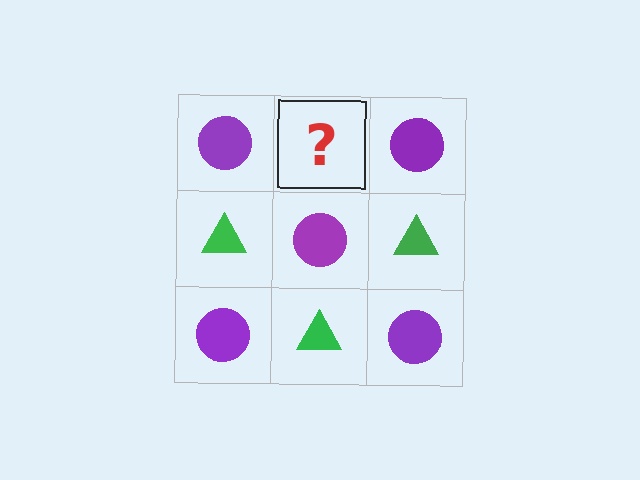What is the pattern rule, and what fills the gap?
The rule is that it alternates purple circle and green triangle in a checkerboard pattern. The gap should be filled with a green triangle.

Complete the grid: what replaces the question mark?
The question mark should be replaced with a green triangle.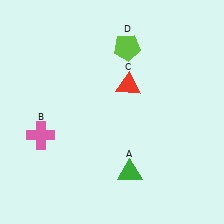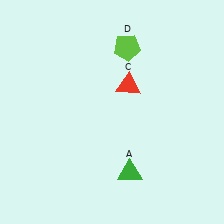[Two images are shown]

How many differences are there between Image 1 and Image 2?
There is 1 difference between the two images.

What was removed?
The pink cross (B) was removed in Image 2.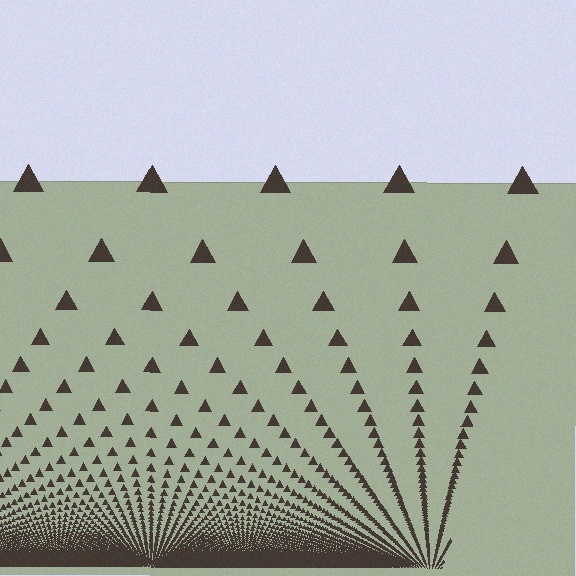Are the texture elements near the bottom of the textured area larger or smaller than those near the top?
Smaller. The gradient is inverted — elements near the bottom are smaller and denser.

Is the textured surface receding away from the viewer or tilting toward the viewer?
The surface appears to tilt toward the viewer. Texture elements get larger and sparser toward the top.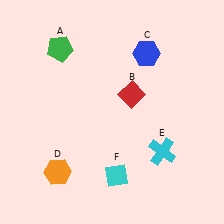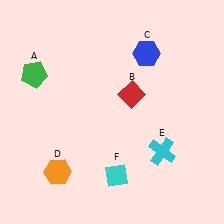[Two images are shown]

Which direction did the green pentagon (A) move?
The green pentagon (A) moved left.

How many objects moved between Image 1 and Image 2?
1 object moved between the two images.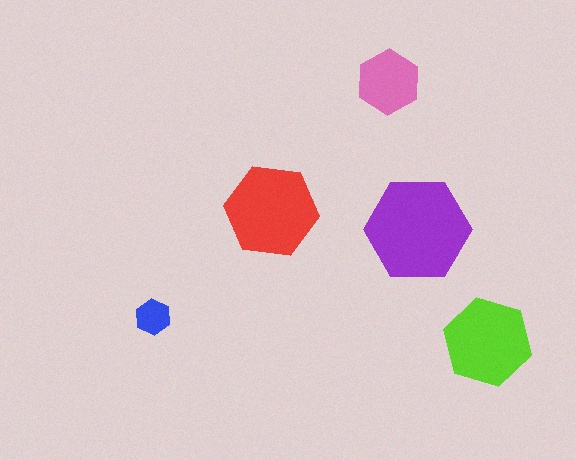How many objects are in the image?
There are 5 objects in the image.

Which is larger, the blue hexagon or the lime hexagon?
The lime one.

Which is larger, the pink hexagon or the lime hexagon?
The lime one.